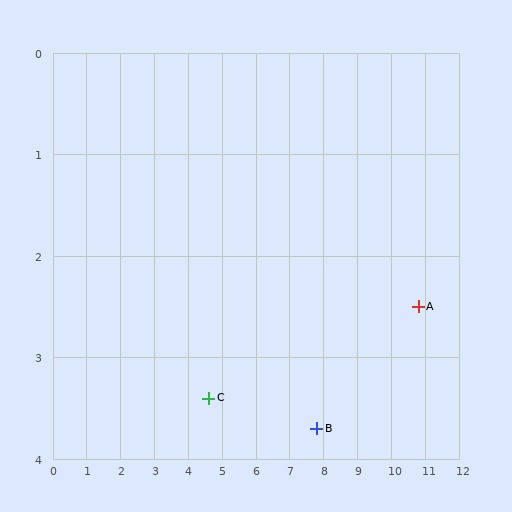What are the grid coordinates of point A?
Point A is at approximately (10.8, 2.5).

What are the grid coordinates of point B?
Point B is at approximately (7.8, 3.7).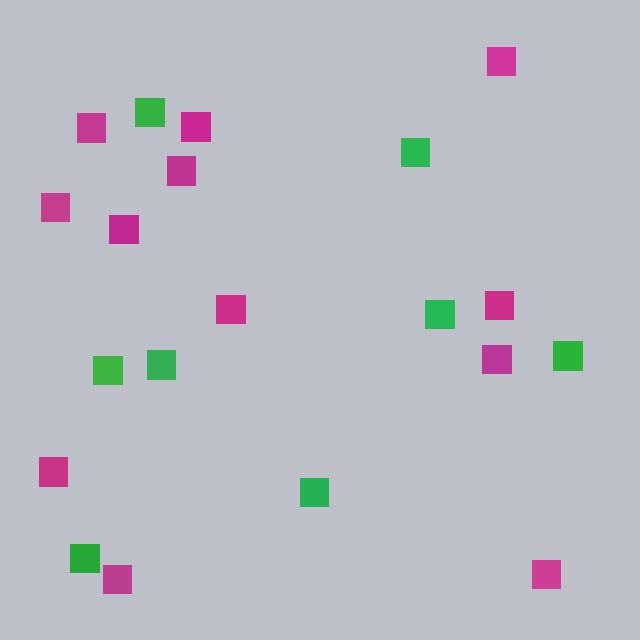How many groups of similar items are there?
There are 2 groups: one group of magenta squares (12) and one group of green squares (8).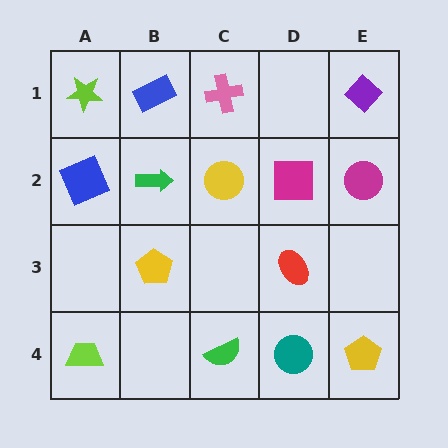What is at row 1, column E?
A purple diamond.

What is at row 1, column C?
A pink cross.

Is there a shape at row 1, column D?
No, that cell is empty.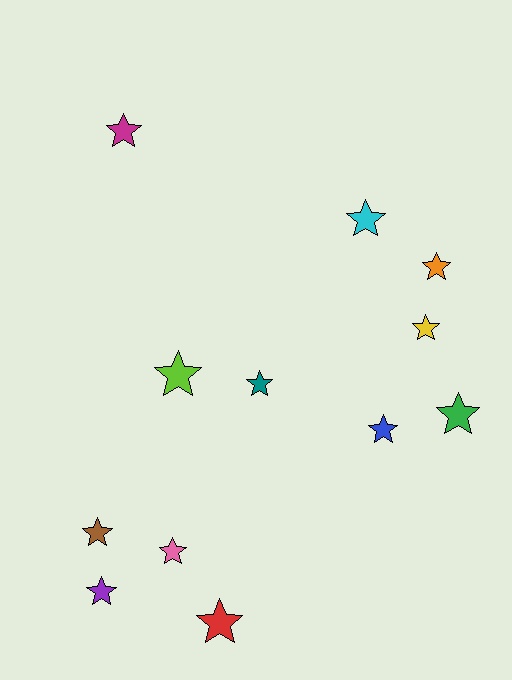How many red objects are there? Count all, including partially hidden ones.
There is 1 red object.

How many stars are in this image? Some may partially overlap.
There are 12 stars.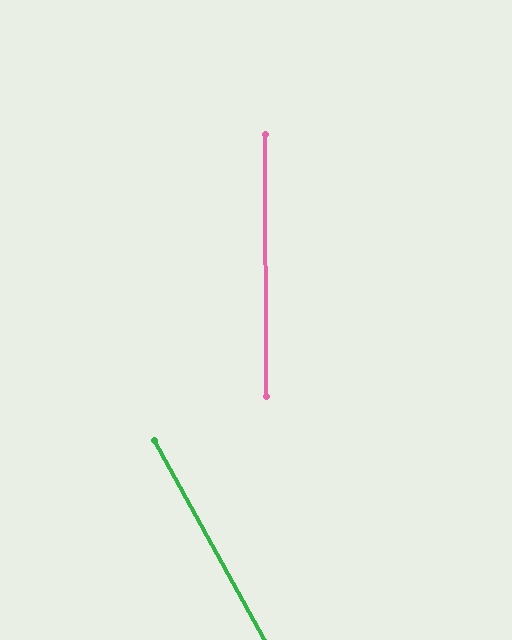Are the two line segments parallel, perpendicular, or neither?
Neither parallel nor perpendicular — they differ by about 29°.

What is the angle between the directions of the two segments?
Approximately 29 degrees.